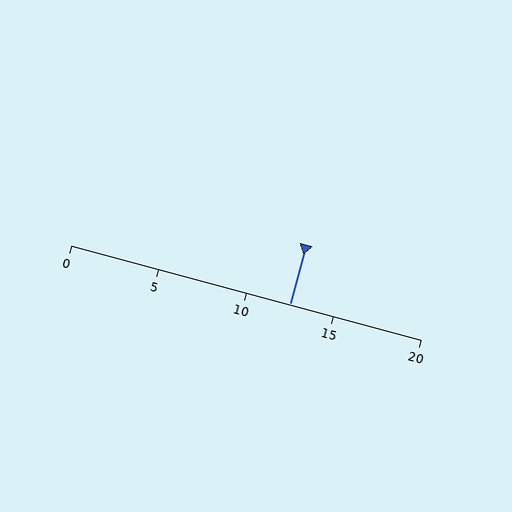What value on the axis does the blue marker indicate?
The marker indicates approximately 12.5.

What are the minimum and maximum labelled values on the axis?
The axis runs from 0 to 20.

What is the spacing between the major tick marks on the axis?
The major ticks are spaced 5 apart.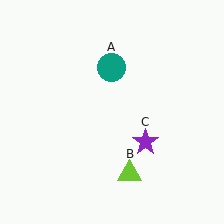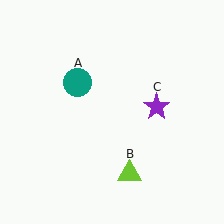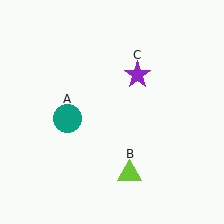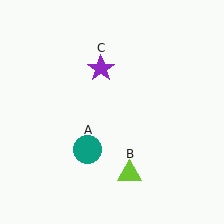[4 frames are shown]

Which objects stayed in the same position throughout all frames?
Lime triangle (object B) remained stationary.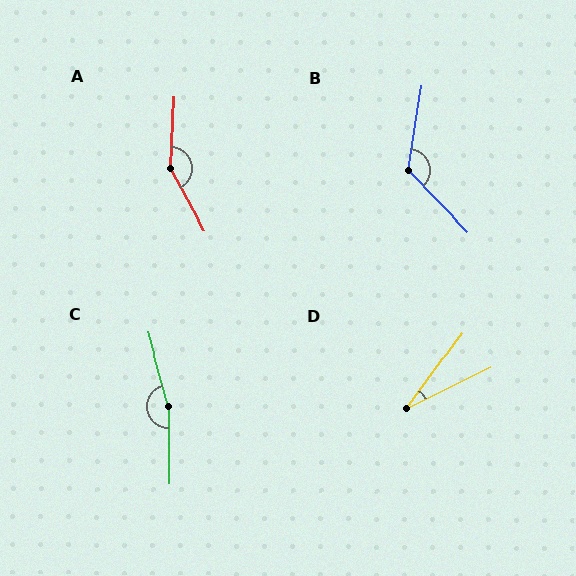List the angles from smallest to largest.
D (28°), B (127°), A (148°), C (165°).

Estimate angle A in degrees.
Approximately 148 degrees.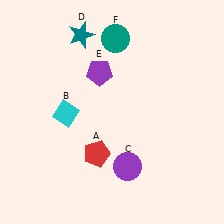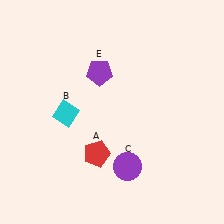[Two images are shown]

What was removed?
The teal star (D), the teal circle (F) were removed in Image 2.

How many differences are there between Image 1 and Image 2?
There are 2 differences between the two images.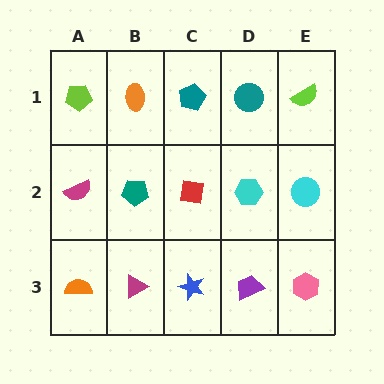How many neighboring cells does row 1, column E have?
2.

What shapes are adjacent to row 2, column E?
A lime semicircle (row 1, column E), a pink hexagon (row 3, column E), a cyan hexagon (row 2, column D).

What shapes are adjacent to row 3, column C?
A red square (row 2, column C), a magenta triangle (row 3, column B), a purple trapezoid (row 3, column D).